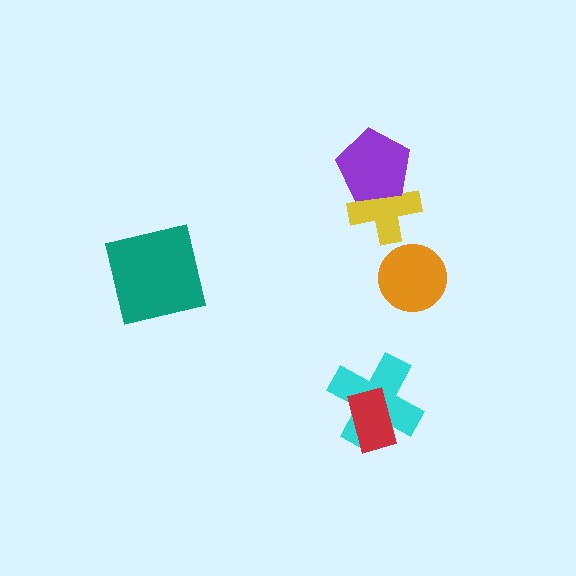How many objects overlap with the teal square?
0 objects overlap with the teal square.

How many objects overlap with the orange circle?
0 objects overlap with the orange circle.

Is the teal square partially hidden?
No, no other shape covers it.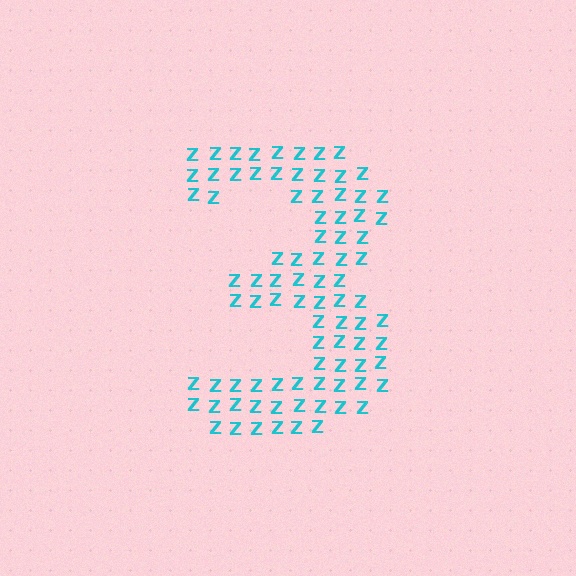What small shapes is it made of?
It is made of small letter Z's.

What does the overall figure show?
The overall figure shows the digit 3.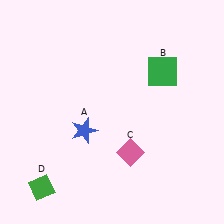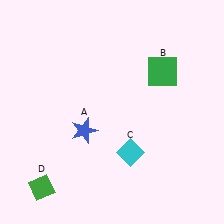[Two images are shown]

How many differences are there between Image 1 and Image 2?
There is 1 difference between the two images.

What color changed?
The diamond (C) changed from pink in Image 1 to cyan in Image 2.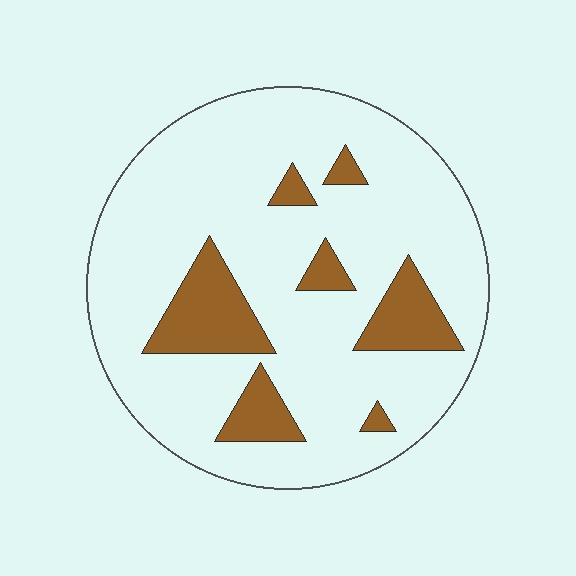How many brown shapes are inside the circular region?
7.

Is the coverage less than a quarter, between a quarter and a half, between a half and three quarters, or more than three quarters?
Less than a quarter.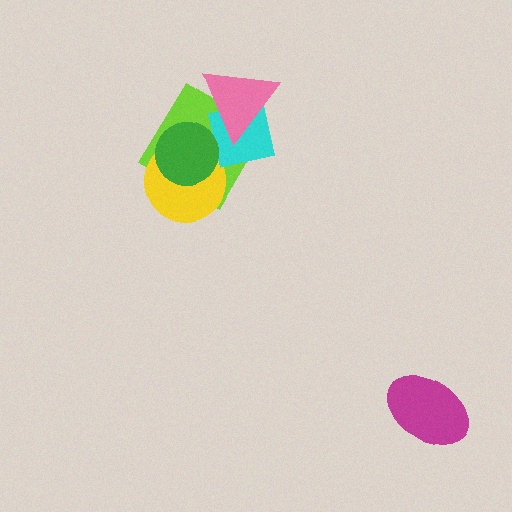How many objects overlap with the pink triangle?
2 objects overlap with the pink triangle.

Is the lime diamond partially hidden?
Yes, it is partially covered by another shape.